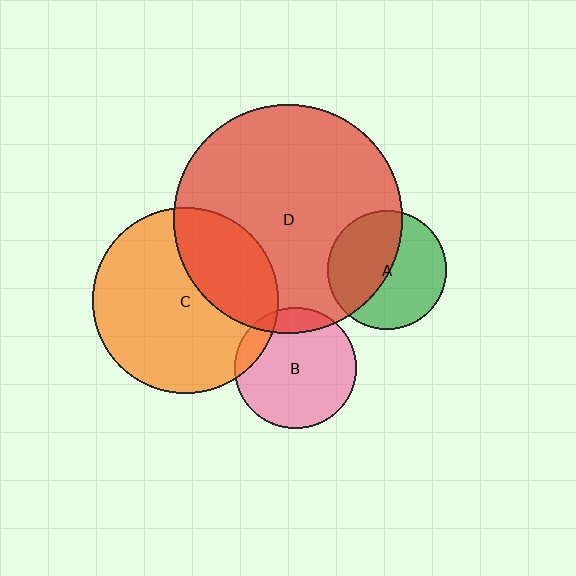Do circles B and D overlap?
Yes.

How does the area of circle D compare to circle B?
Approximately 3.5 times.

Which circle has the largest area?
Circle D (red).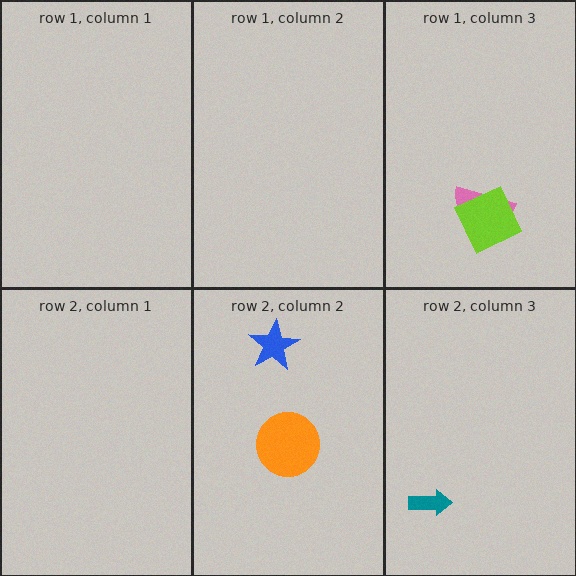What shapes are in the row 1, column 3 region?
The pink semicircle, the lime square.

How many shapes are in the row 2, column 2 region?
2.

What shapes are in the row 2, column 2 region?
The blue star, the orange circle.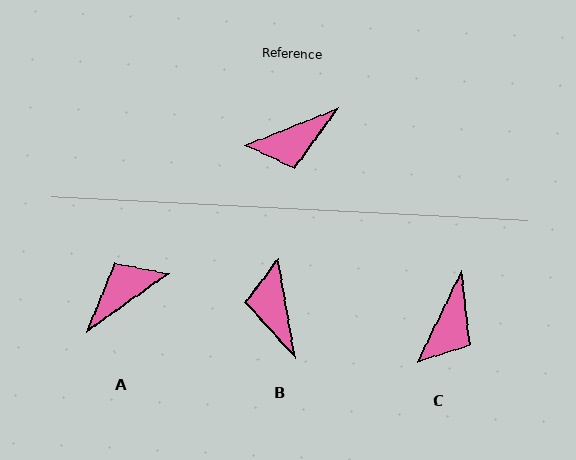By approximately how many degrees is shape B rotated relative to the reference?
Approximately 102 degrees clockwise.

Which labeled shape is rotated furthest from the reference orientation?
A, about 166 degrees away.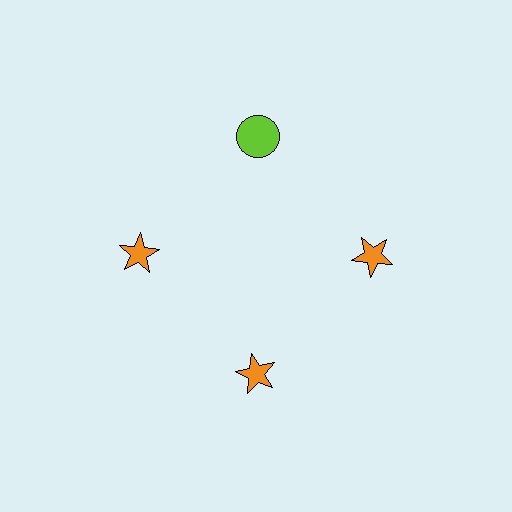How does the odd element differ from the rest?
It differs in both color (lime instead of orange) and shape (circle instead of star).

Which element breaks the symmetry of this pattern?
The lime circle at roughly the 12 o'clock position breaks the symmetry. All other shapes are orange stars.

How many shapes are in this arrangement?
There are 4 shapes arranged in a ring pattern.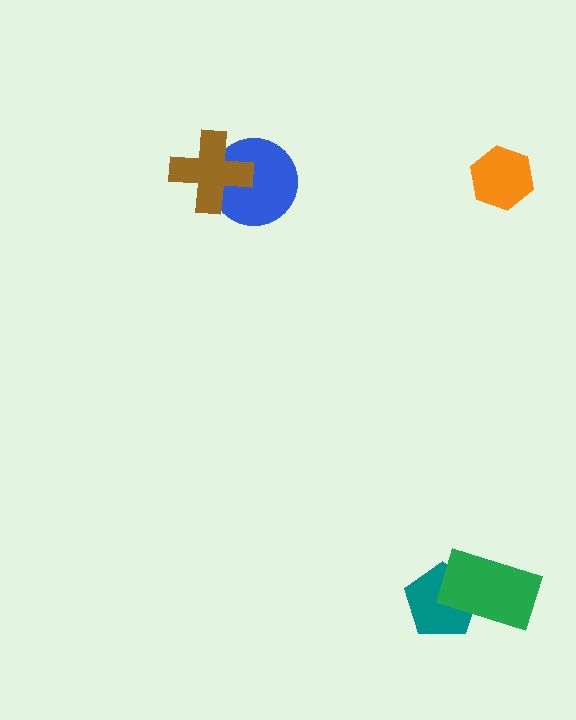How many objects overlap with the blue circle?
1 object overlaps with the blue circle.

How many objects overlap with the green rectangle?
1 object overlaps with the green rectangle.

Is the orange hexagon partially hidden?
No, no other shape covers it.